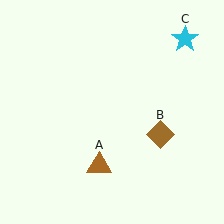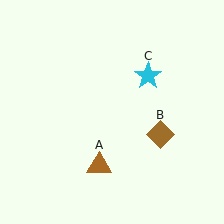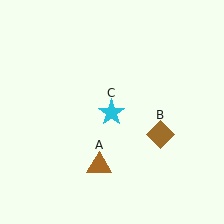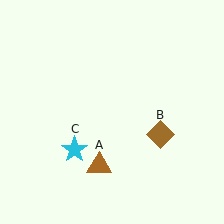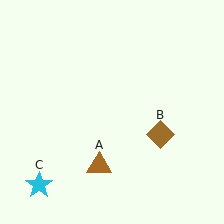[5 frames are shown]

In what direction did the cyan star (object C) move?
The cyan star (object C) moved down and to the left.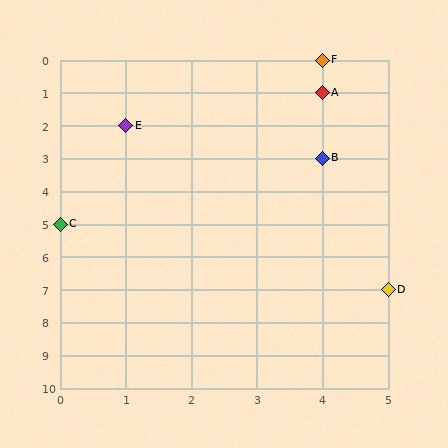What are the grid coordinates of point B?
Point B is at grid coordinates (4, 3).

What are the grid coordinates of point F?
Point F is at grid coordinates (4, 0).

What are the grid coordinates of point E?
Point E is at grid coordinates (1, 2).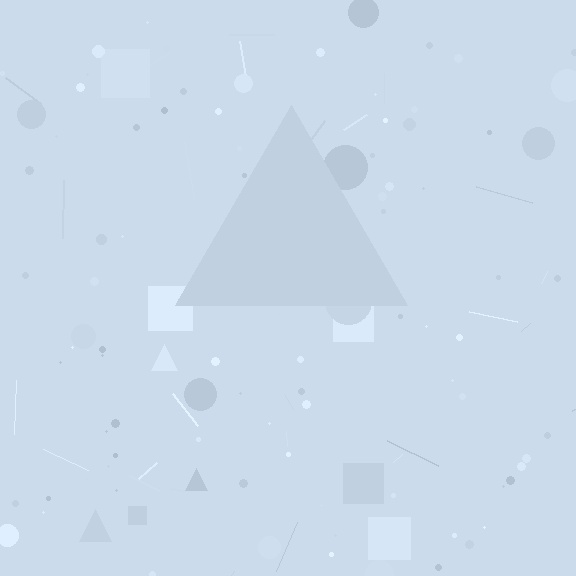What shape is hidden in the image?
A triangle is hidden in the image.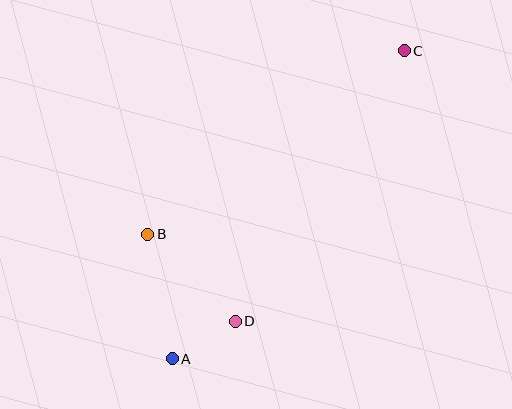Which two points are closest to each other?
Points A and D are closest to each other.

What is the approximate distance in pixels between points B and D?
The distance between B and D is approximately 123 pixels.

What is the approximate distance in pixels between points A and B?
The distance between A and B is approximately 127 pixels.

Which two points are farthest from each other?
Points A and C are farthest from each other.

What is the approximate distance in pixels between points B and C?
The distance between B and C is approximately 315 pixels.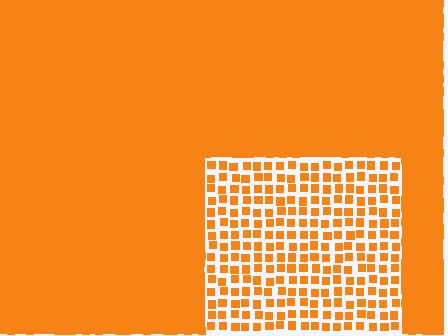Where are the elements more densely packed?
The elements are more densely packed outside the rectangle boundary.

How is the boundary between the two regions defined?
The boundary is defined by a change in element density (approximately 2.8x ratio). All elements are the same color, size, and shape.